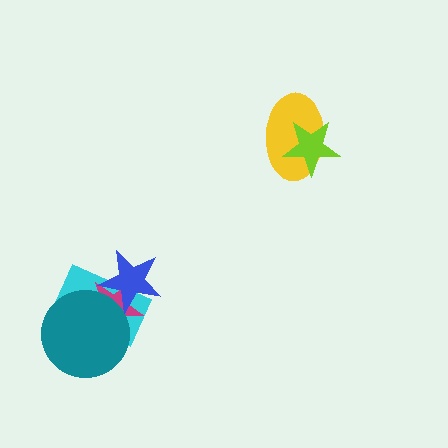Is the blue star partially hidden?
No, no other shape covers it.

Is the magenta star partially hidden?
Yes, it is partially covered by another shape.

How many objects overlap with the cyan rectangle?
3 objects overlap with the cyan rectangle.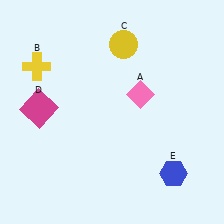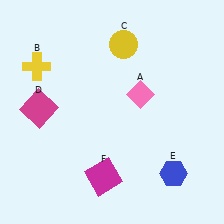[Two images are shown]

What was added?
A magenta square (F) was added in Image 2.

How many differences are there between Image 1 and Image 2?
There is 1 difference between the two images.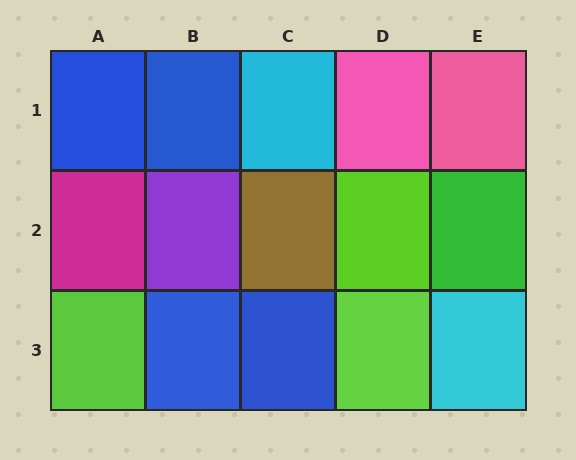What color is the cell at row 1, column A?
Blue.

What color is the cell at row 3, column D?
Lime.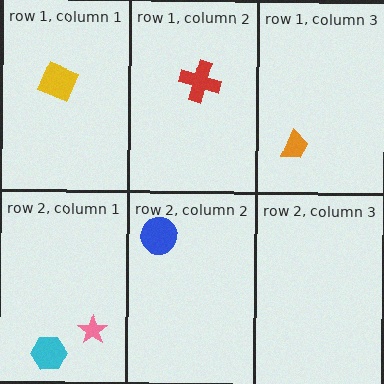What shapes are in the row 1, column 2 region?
The red cross.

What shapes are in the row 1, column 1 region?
The yellow diamond.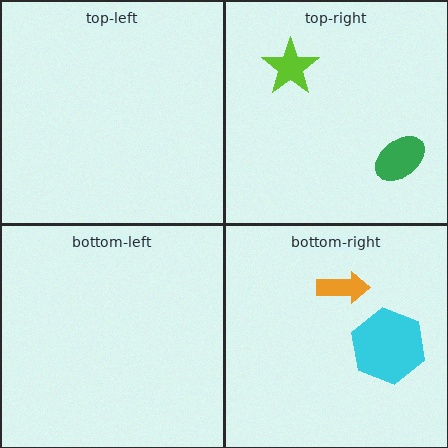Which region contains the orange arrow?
The bottom-right region.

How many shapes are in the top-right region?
2.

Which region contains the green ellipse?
The top-right region.